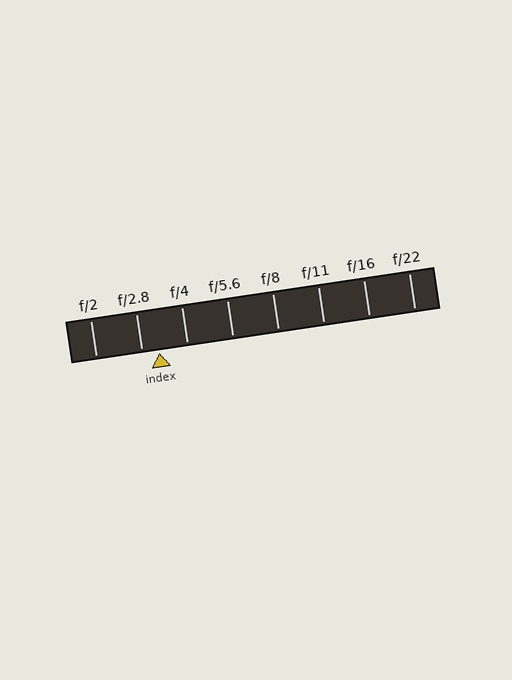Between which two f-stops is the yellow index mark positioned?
The index mark is between f/2.8 and f/4.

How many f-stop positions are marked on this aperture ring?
There are 8 f-stop positions marked.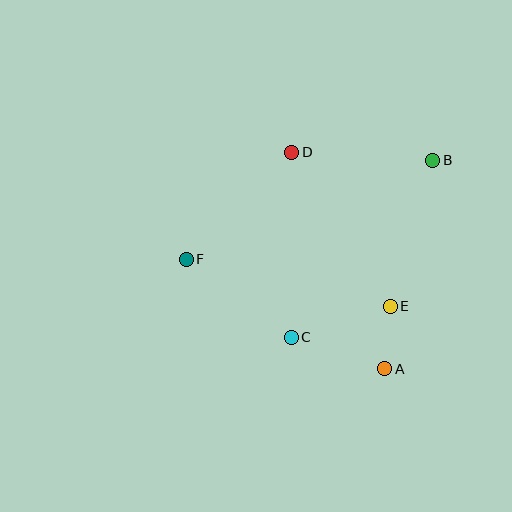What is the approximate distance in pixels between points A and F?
The distance between A and F is approximately 227 pixels.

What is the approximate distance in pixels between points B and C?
The distance between B and C is approximately 226 pixels.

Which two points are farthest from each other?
Points B and F are farthest from each other.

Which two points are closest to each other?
Points A and E are closest to each other.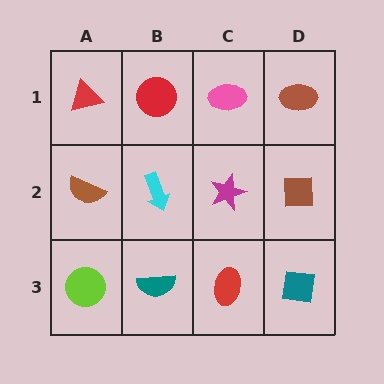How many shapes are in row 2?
4 shapes.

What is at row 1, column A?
A red triangle.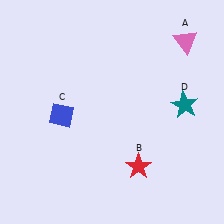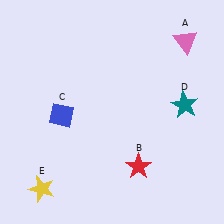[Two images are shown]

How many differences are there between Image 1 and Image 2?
There is 1 difference between the two images.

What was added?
A yellow star (E) was added in Image 2.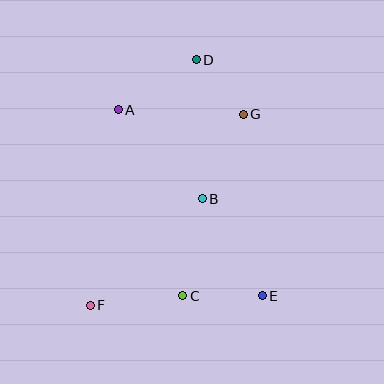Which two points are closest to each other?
Points D and G are closest to each other.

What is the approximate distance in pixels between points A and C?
The distance between A and C is approximately 197 pixels.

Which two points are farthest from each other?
Points D and F are farthest from each other.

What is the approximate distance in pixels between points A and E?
The distance between A and E is approximately 235 pixels.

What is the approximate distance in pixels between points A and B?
The distance between A and B is approximately 122 pixels.